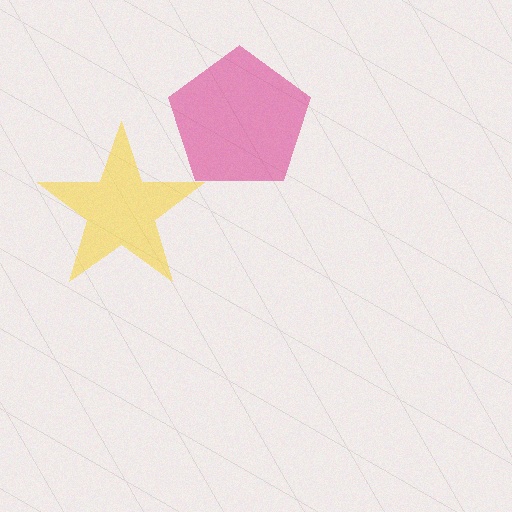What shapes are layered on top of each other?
The layered shapes are: a yellow star, a magenta pentagon.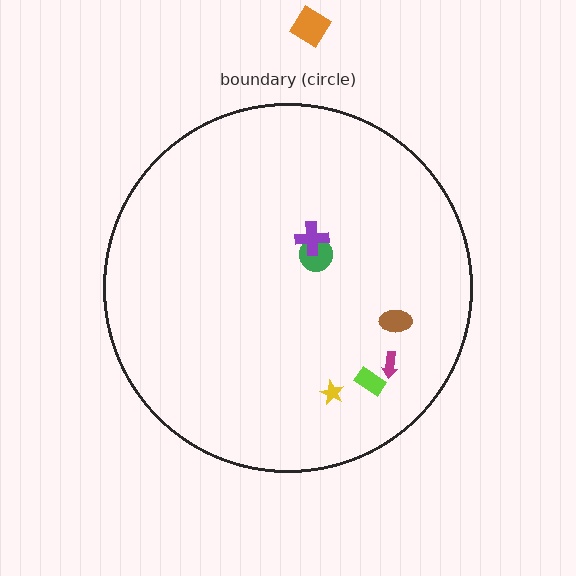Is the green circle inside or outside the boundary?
Inside.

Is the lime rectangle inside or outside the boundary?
Inside.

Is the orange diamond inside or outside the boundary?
Outside.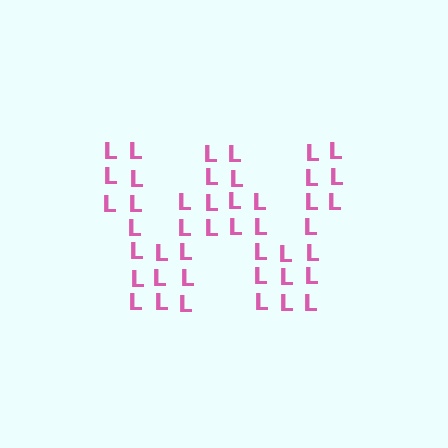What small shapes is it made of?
It is made of small letter L's.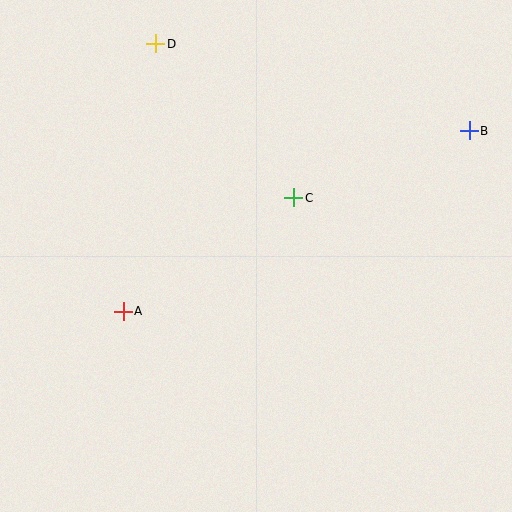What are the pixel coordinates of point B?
Point B is at (469, 131).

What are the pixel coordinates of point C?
Point C is at (294, 198).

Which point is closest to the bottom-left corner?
Point A is closest to the bottom-left corner.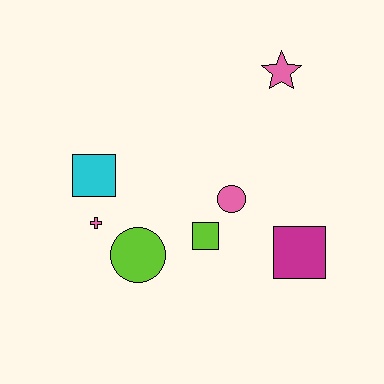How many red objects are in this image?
There are no red objects.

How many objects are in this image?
There are 7 objects.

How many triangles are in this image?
There are no triangles.